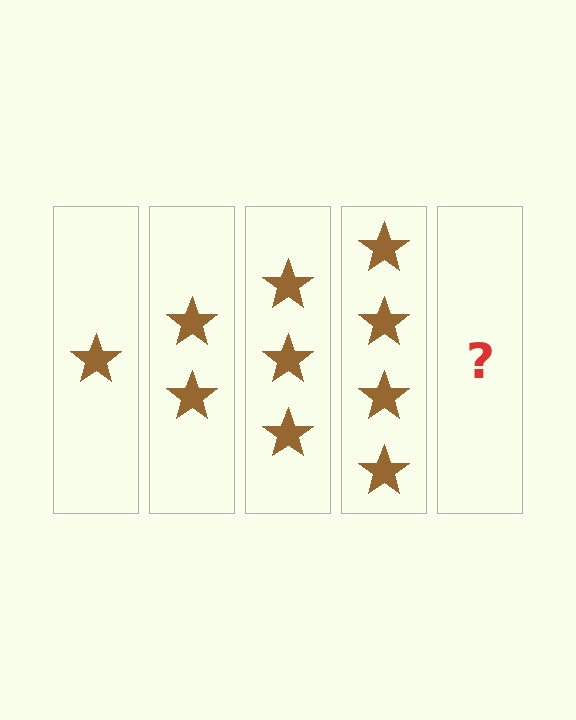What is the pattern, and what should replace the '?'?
The pattern is that each step adds one more star. The '?' should be 5 stars.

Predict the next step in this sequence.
The next step is 5 stars.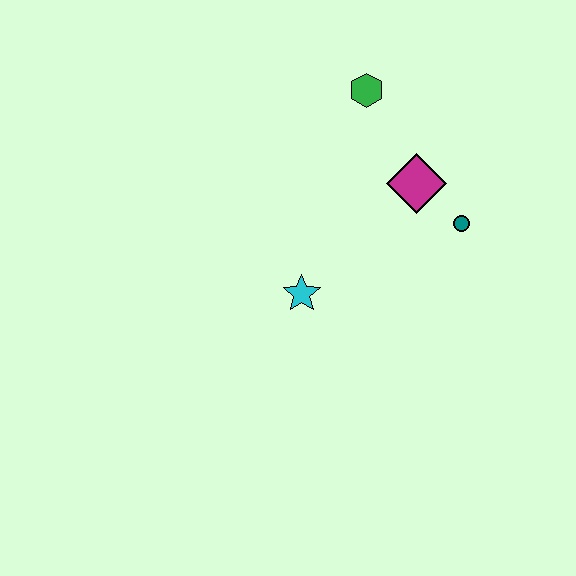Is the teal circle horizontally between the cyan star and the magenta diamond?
No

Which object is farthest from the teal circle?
The cyan star is farthest from the teal circle.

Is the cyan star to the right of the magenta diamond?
No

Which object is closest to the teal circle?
The magenta diamond is closest to the teal circle.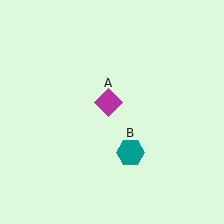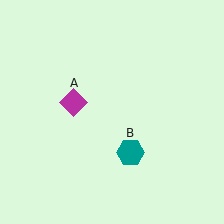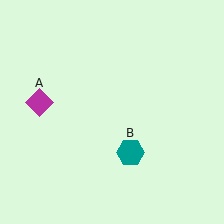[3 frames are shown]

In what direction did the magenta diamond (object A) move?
The magenta diamond (object A) moved left.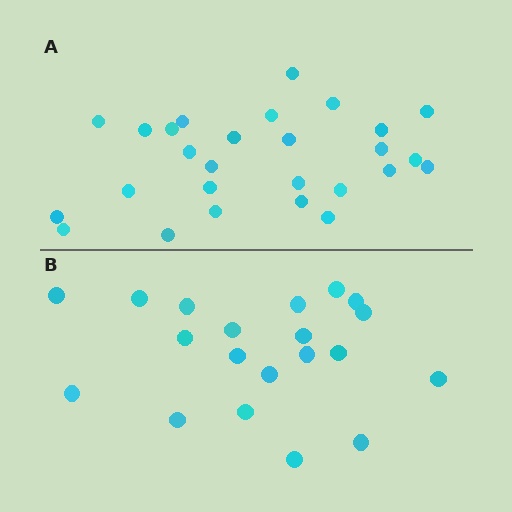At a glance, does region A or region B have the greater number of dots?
Region A (the top region) has more dots.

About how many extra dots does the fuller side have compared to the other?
Region A has roughly 8 or so more dots than region B.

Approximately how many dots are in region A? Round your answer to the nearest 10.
About 30 dots. (The exact count is 27, which rounds to 30.)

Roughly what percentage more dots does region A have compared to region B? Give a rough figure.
About 35% more.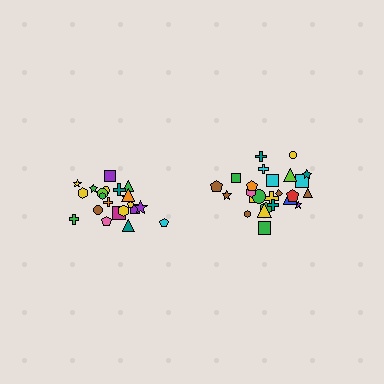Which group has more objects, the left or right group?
The right group.